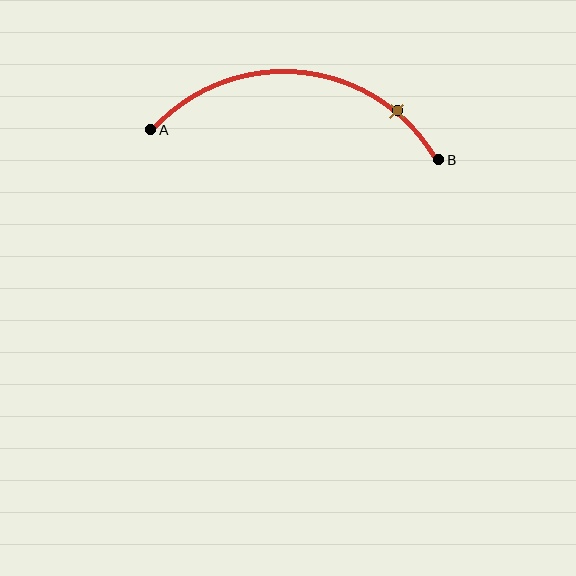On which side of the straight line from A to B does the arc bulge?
The arc bulges above the straight line connecting A and B.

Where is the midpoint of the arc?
The arc midpoint is the point on the curve farthest from the straight line joining A and B. It sits above that line.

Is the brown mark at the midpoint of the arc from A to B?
No. The brown mark lies on the arc but is closer to endpoint B. The arc midpoint would be at the point on the curve equidistant along the arc from both A and B.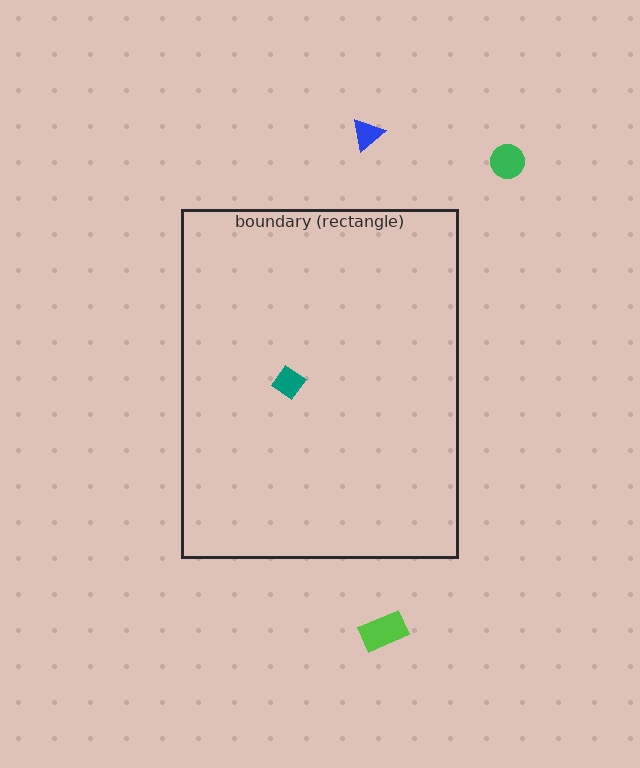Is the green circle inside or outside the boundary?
Outside.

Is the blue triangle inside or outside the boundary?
Outside.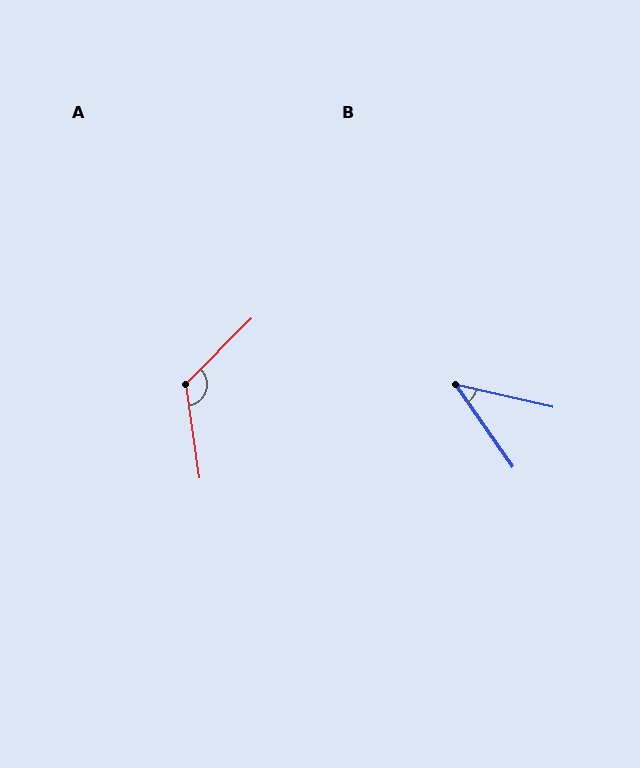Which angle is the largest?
A, at approximately 127 degrees.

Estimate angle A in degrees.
Approximately 127 degrees.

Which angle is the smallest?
B, at approximately 42 degrees.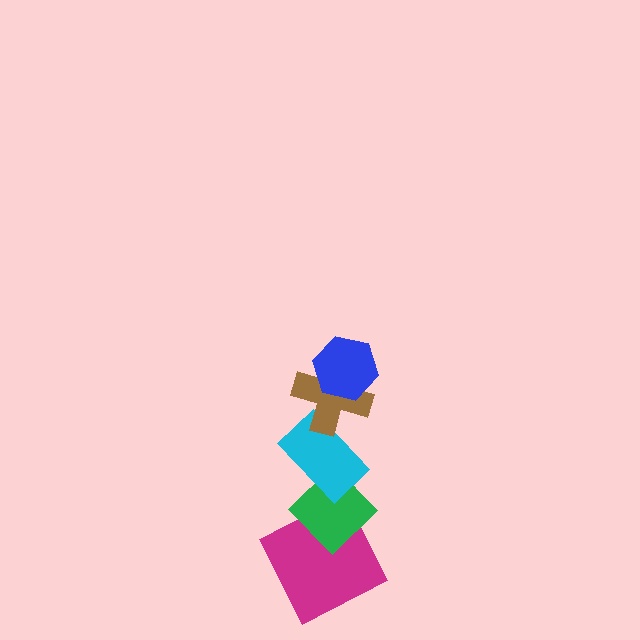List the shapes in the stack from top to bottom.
From top to bottom: the blue hexagon, the brown cross, the cyan rectangle, the green diamond, the magenta square.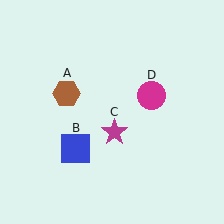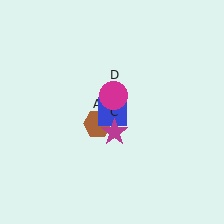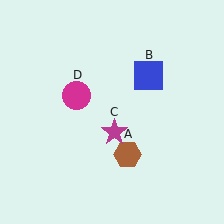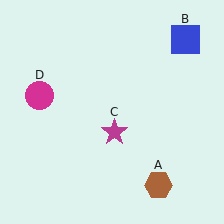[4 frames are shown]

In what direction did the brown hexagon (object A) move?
The brown hexagon (object A) moved down and to the right.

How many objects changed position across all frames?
3 objects changed position: brown hexagon (object A), blue square (object B), magenta circle (object D).